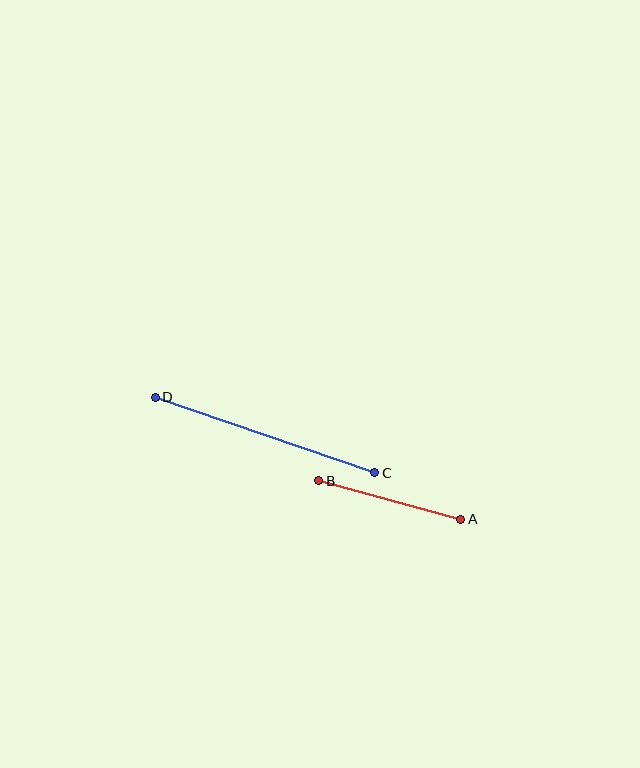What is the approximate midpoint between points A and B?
The midpoint is at approximately (390, 500) pixels.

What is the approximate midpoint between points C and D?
The midpoint is at approximately (265, 435) pixels.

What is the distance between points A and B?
The distance is approximately 147 pixels.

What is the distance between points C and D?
The distance is approximately 232 pixels.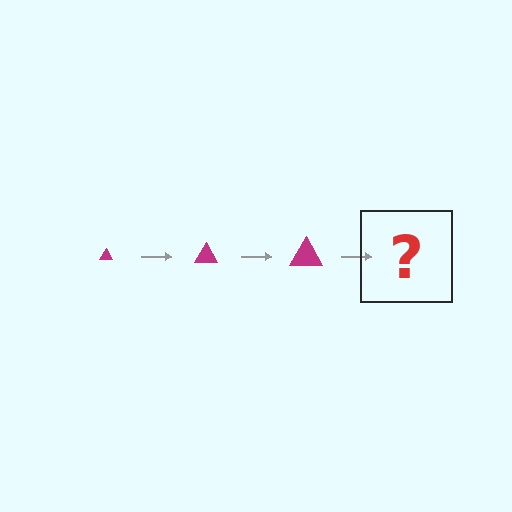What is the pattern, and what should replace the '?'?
The pattern is that the triangle gets progressively larger each step. The '?' should be a magenta triangle, larger than the previous one.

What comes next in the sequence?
The next element should be a magenta triangle, larger than the previous one.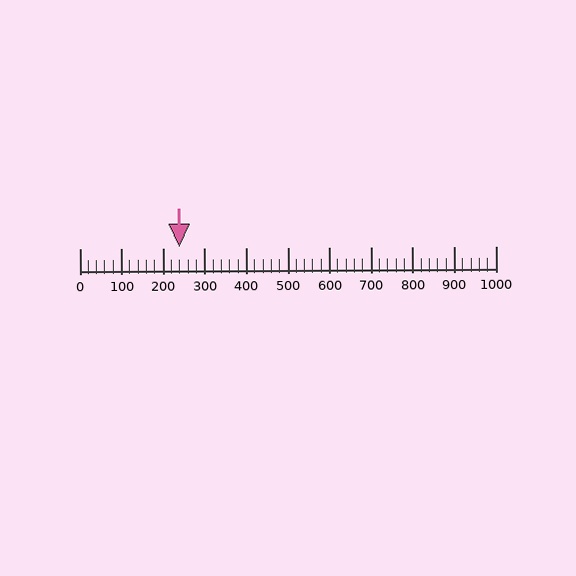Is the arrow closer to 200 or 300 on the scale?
The arrow is closer to 200.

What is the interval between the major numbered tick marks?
The major tick marks are spaced 100 units apart.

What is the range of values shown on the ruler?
The ruler shows values from 0 to 1000.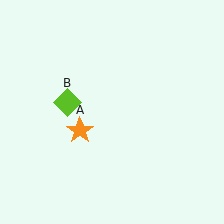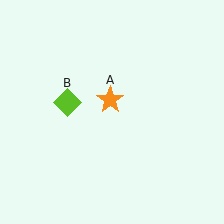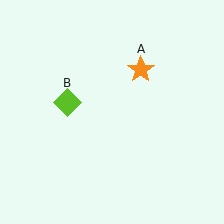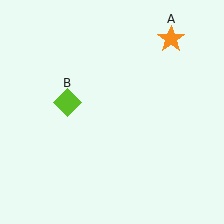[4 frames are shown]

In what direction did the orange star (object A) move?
The orange star (object A) moved up and to the right.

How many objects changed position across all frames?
1 object changed position: orange star (object A).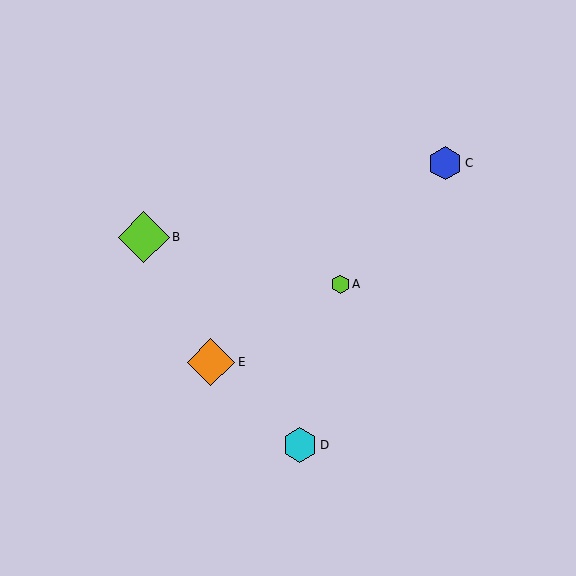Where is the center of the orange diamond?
The center of the orange diamond is at (211, 362).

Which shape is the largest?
The lime diamond (labeled B) is the largest.